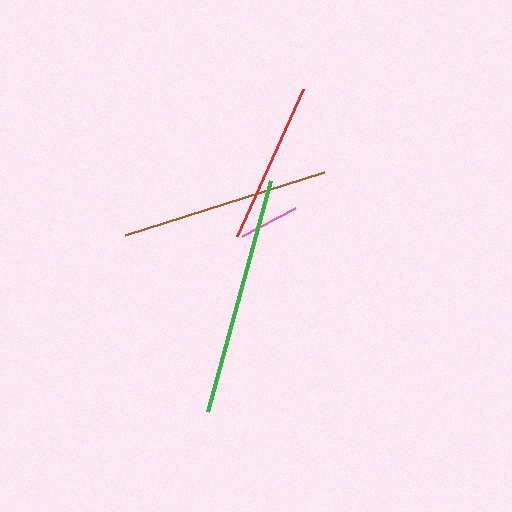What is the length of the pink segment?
The pink segment is approximately 60 pixels long.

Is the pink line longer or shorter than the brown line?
The brown line is longer than the pink line.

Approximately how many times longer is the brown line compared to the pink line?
The brown line is approximately 3.5 times the length of the pink line.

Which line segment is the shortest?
The pink line is the shortest at approximately 60 pixels.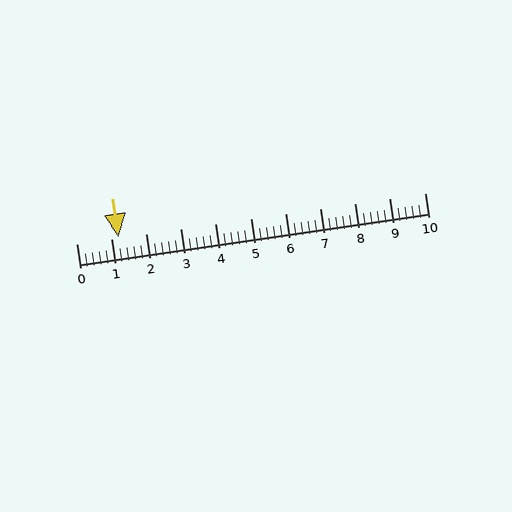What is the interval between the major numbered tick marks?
The major tick marks are spaced 1 units apart.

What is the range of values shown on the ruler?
The ruler shows values from 0 to 10.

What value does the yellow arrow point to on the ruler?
The yellow arrow points to approximately 1.2.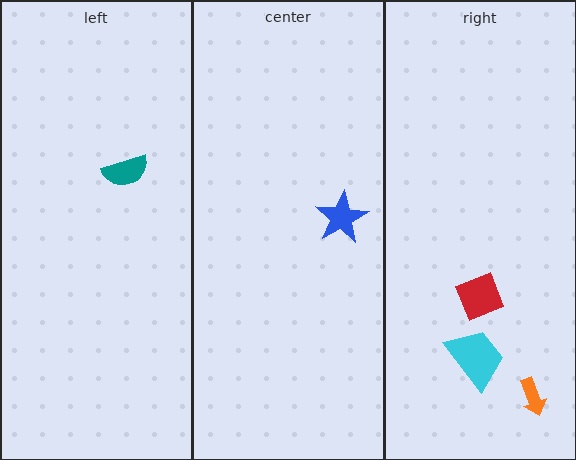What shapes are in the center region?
The blue star.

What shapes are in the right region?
The cyan trapezoid, the red diamond, the orange arrow.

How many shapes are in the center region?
1.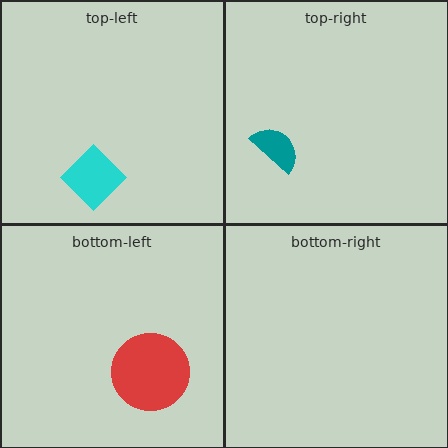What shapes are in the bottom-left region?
The red circle.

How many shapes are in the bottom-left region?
1.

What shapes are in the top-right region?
The teal semicircle.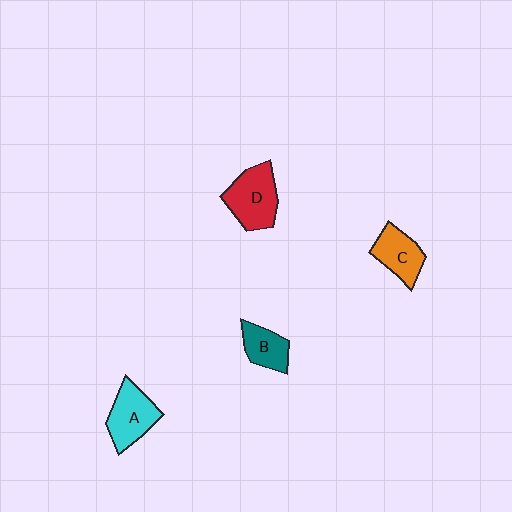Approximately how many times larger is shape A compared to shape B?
Approximately 1.4 times.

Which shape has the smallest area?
Shape B (teal).